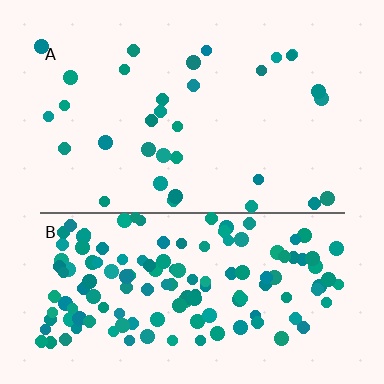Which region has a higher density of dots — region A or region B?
B (the bottom).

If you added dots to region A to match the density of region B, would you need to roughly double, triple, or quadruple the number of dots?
Approximately quadruple.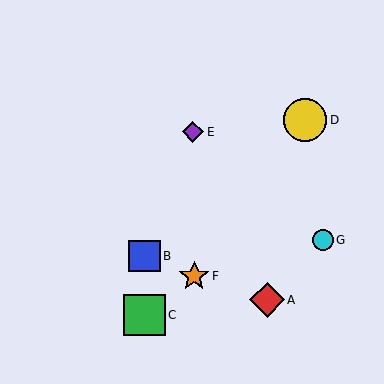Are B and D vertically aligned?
No, B is at x≈144 and D is at x≈305.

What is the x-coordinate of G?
Object G is at x≈323.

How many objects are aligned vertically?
2 objects (B, C) are aligned vertically.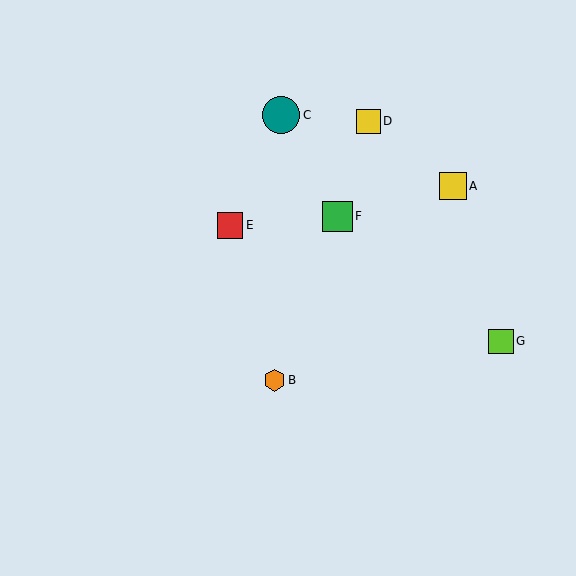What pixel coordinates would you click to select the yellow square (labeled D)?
Click at (368, 121) to select the yellow square D.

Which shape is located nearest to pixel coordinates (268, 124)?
The teal circle (labeled C) at (281, 115) is nearest to that location.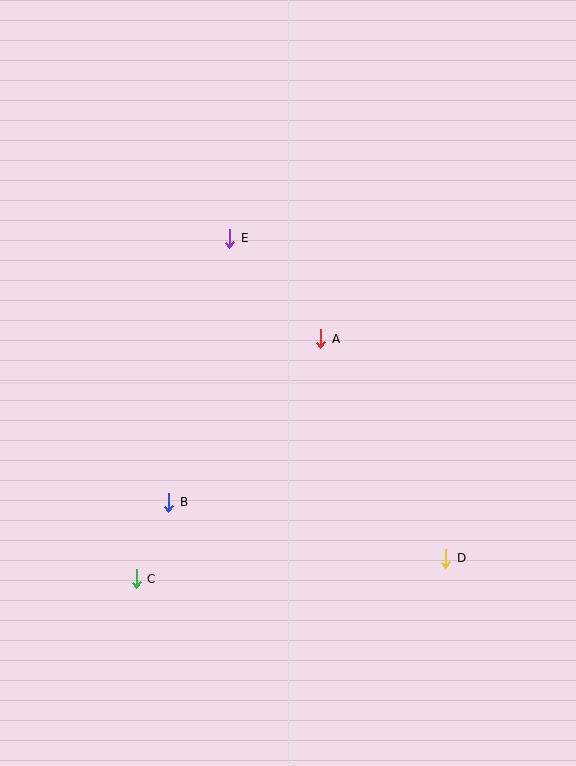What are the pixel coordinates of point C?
Point C is at (136, 579).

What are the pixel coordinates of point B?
Point B is at (169, 502).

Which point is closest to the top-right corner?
Point E is closest to the top-right corner.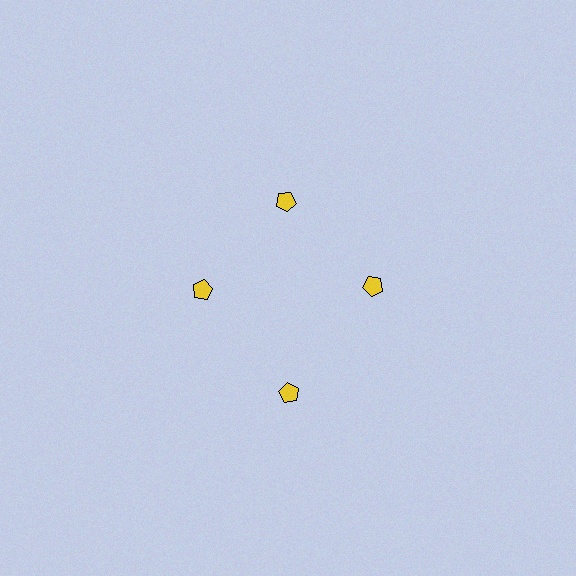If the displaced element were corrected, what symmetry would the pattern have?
It would have 4-fold rotational symmetry — the pattern would map onto itself every 90 degrees.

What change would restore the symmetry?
The symmetry would be restored by moving it inward, back onto the ring so that all 4 pentagons sit at equal angles and equal distance from the center.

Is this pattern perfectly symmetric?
No. The 4 yellow pentagons are arranged in a ring, but one element near the 6 o'clock position is pushed outward from the center, breaking the 4-fold rotational symmetry.